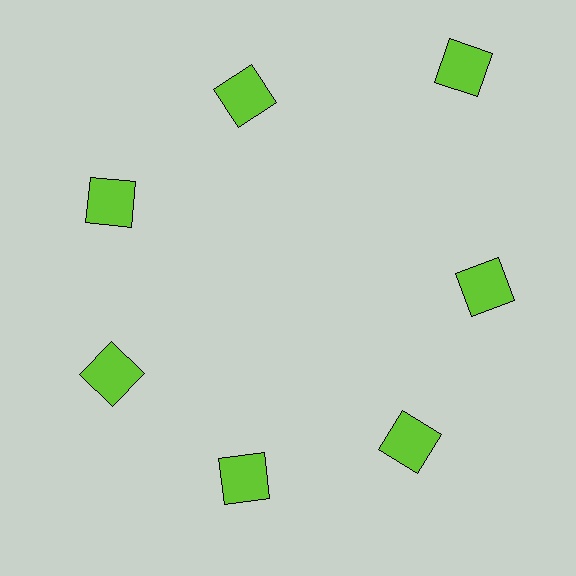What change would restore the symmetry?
The symmetry would be restored by moving it inward, back onto the ring so that all 7 squares sit at equal angles and equal distance from the center.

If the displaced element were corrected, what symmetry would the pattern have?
It would have 7-fold rotational symmetry — the pattern would map onto itself every 51 degrees.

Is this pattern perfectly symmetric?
No. The 7 lime squares are arranged in a ring, but one element near the 1 o'clock position is pushed outward from the center, breaking the 7-fold rotational symmetry.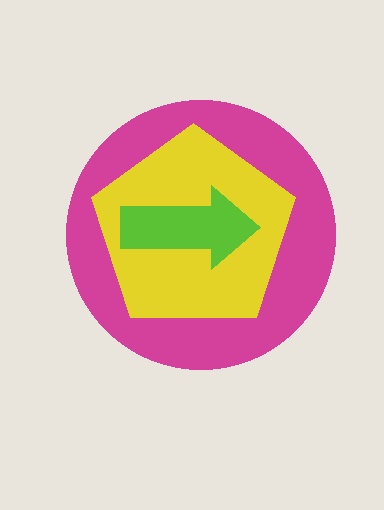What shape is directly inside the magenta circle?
The yellow pentagon.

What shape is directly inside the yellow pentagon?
The lime arrow.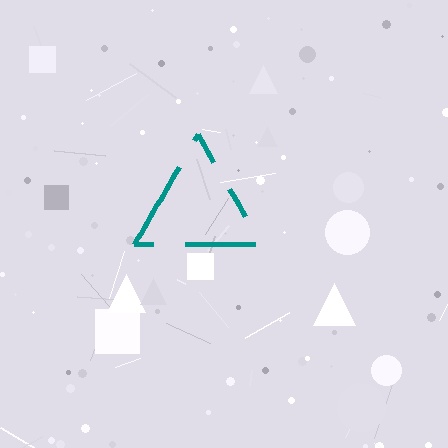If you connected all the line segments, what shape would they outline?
They would outline a triangle.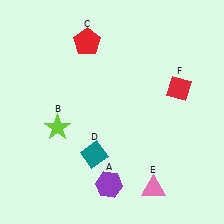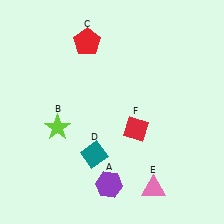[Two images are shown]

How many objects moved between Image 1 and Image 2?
1 object moved between the two images.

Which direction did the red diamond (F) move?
The red diamond (F) moved left.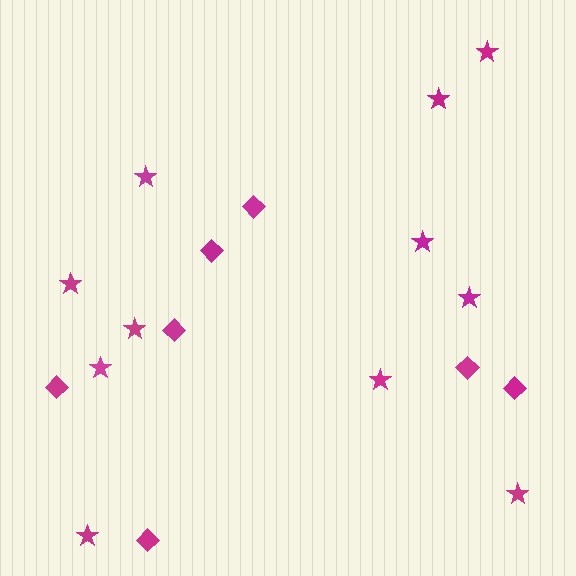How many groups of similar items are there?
There are 2 groups: one group of diamonds (7) and one group of stars (11).